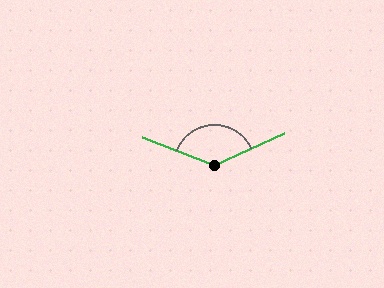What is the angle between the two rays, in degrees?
Approximately 134 degrees.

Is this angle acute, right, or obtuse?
It is obtuse.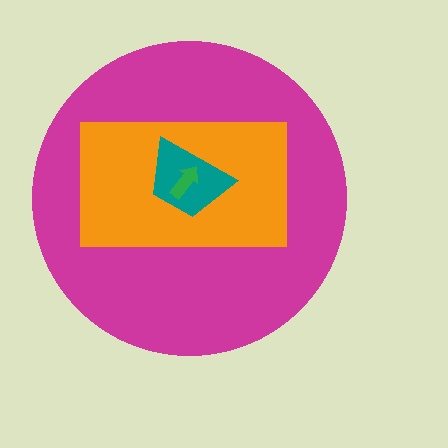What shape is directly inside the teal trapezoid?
The green arrow.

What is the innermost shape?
The green arrow.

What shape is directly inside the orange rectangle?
The teal trapezoid.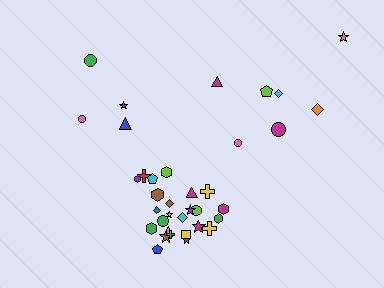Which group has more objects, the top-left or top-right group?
The top-right group.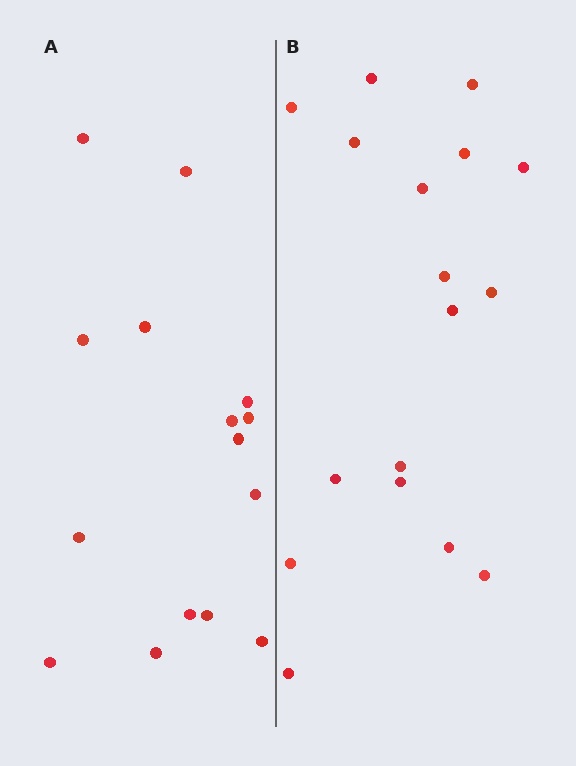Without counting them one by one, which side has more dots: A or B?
Region B (the right region) has more dots.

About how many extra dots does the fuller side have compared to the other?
Region B has just a few more — roughly 2 or 3 more dots than region A.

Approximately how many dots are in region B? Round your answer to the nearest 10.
About 20 dots. (The exact count is 17, which rounds to 20.)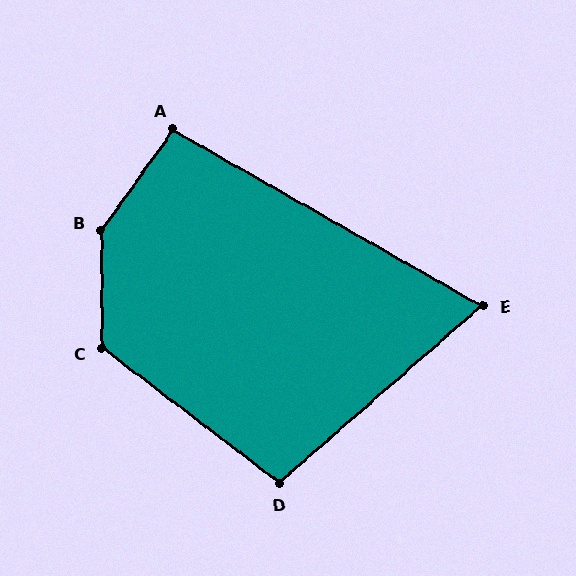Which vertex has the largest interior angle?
B, at approximately 144 degrees.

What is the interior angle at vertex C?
Approximately 128 degrees (obtuse).